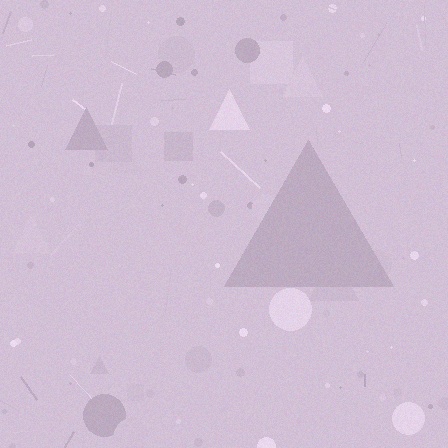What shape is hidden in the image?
A triangle is hidden in the image.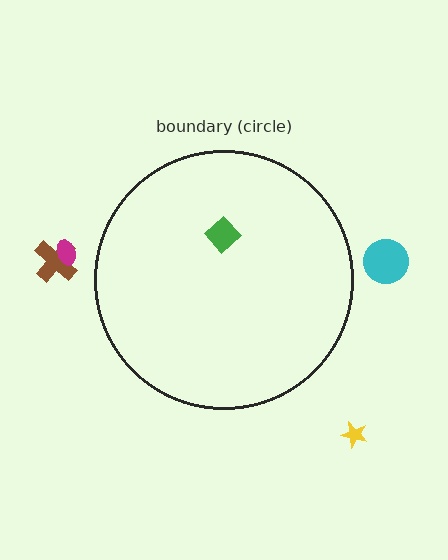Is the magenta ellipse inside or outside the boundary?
Outside.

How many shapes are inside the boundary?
1 inside, 4 outside.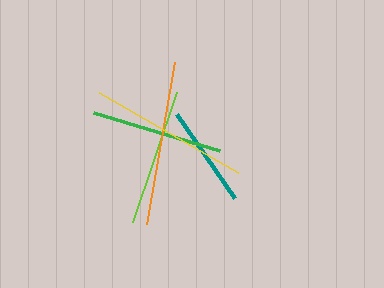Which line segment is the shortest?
The teal line is the shortest at approximately 102 pixels.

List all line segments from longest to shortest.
From longest to shortest: orange, yellow, lime, green, teal.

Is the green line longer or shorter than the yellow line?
The yellow line is longer than the green line.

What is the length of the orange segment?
The orange segment is approximately 164 pixels long.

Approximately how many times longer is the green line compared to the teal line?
The green line is approximately 1.3 times the length of the teal line.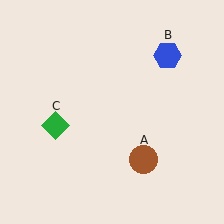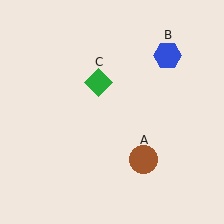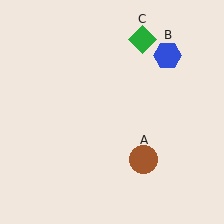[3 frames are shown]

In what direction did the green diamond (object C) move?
The green diamond (object C) moved up and to the right.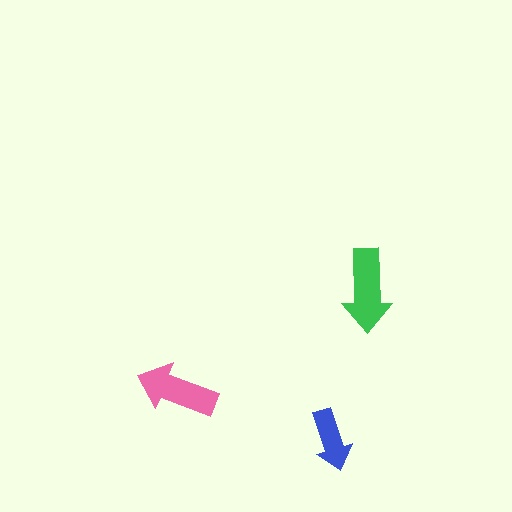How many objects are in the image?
There are 3 objects in the image.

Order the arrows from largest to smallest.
the green one, the pink one, the blue one.